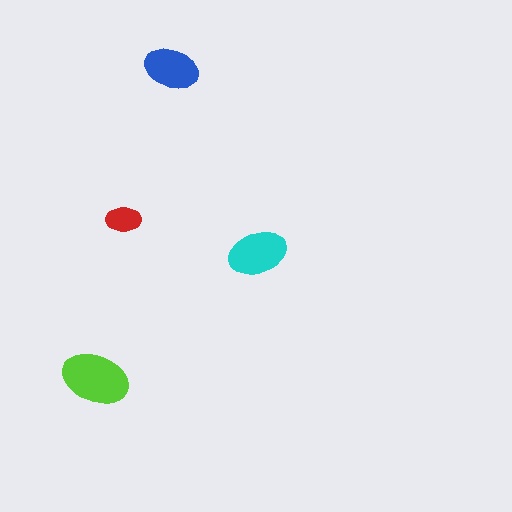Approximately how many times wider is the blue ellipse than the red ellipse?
About 1.5 times wider.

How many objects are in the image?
There are 4 objects in the image.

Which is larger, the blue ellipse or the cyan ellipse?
The cyan one.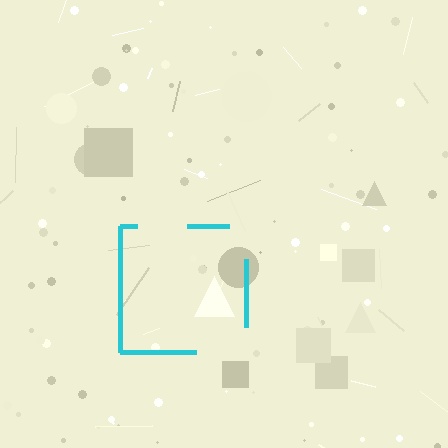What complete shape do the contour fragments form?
The contour fragments form a square.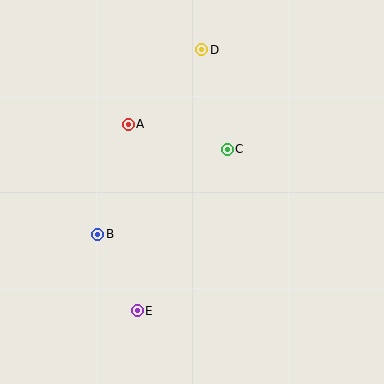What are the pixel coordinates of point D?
Point D is at (202, 50).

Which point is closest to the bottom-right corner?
Point E is closest to the bottom-right corner.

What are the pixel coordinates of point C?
Point C is at (227, 149).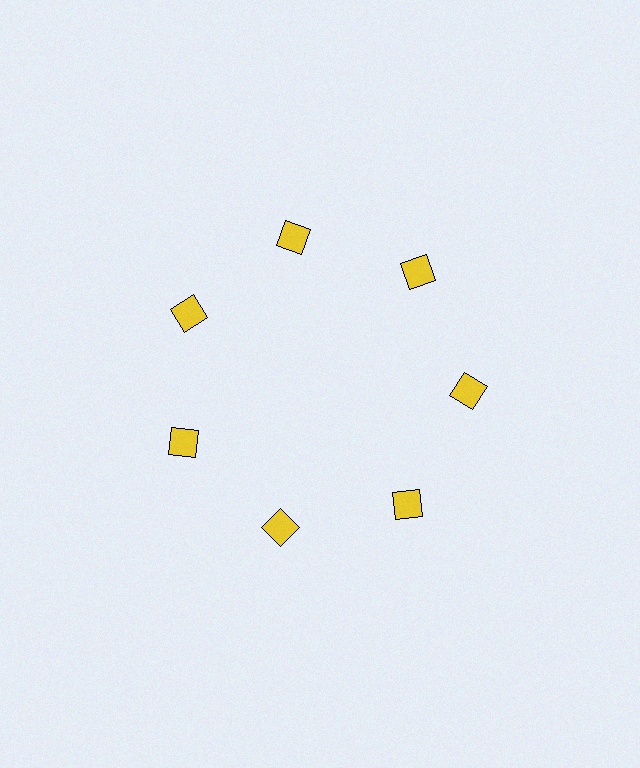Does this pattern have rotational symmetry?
Yes, this pattern has 7-fold rotational symmetry. It looks the same after rotating 51 degrees around the center.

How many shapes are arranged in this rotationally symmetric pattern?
There are 7 shapes, arranged in 7 groups of 1.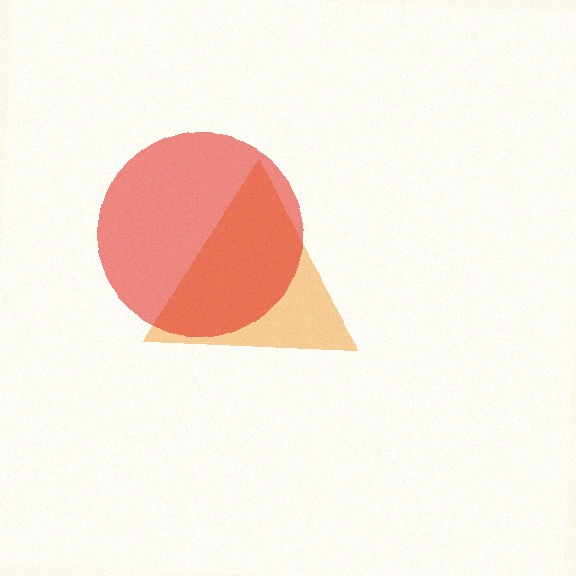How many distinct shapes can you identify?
There are 2 distinct shapes: an orange triangle, a red circle.